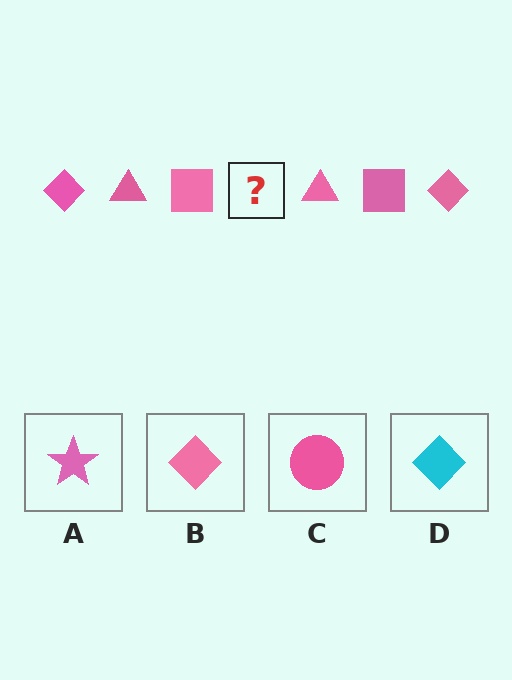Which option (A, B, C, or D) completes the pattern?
B.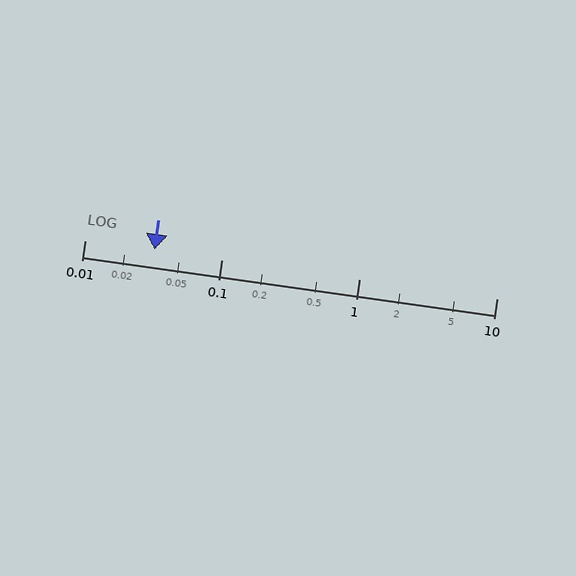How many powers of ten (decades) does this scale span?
The scale spans 3 decades, from 0.01 to 10.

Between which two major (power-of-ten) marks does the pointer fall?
The pointer is between 0.01 and 0.1.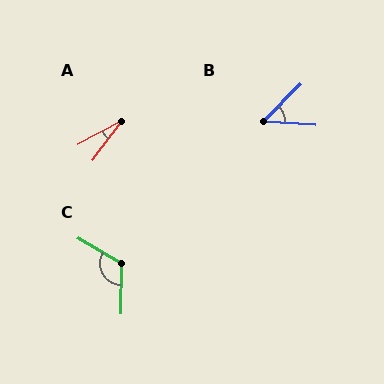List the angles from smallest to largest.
A (25°), B (49°), C (119°).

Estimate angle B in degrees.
Approximately 49 degrees.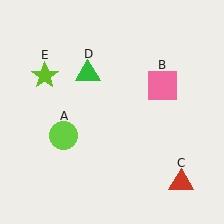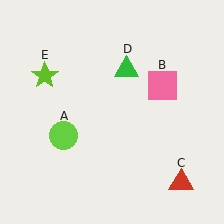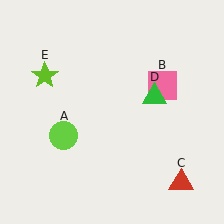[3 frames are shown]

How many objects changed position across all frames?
1 object changed position: green triangle (object D).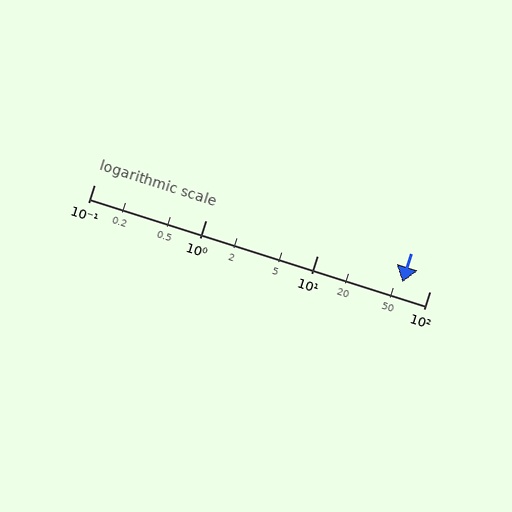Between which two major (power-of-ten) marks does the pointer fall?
The pointer is between 10 and 100.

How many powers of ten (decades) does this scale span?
The scale spans 3 decades, from 0.1 to 100.